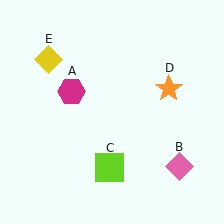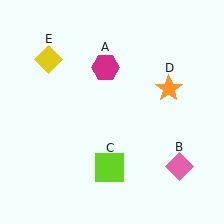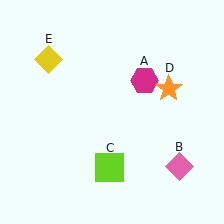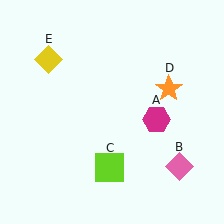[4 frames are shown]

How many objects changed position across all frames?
1 object changed position: magenta hexagon (object A).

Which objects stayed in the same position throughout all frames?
Pink diamond (object B) and lime square (object C) and orange star (object D) and yellow diamond (object E) remained stationary.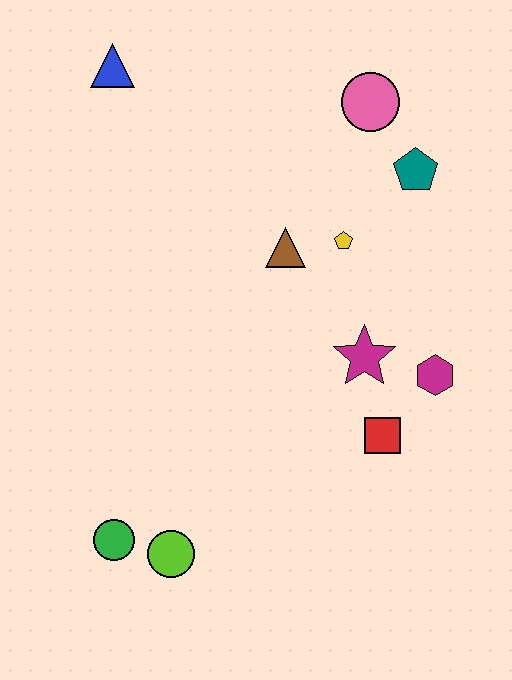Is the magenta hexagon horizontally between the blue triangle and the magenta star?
No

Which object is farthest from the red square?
The blue triangle is farthest from the red square.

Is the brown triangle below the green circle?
No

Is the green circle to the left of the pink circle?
Yes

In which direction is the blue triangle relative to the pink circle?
The blue triangle is to the left of the pink circle.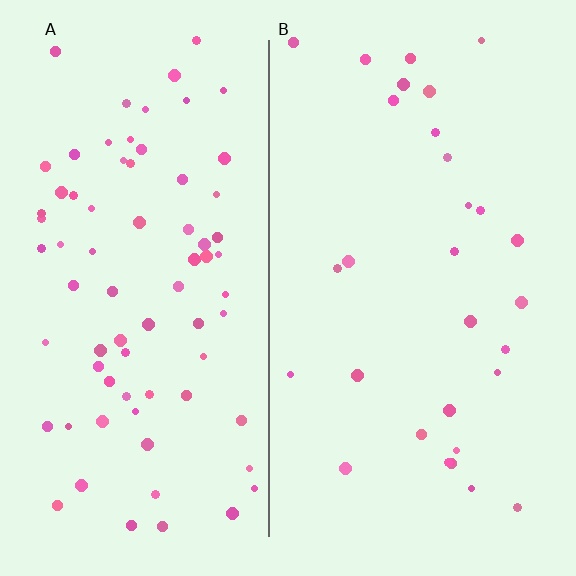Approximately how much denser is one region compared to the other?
Approximately 2.5× — region A over region B.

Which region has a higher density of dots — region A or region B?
A (the left).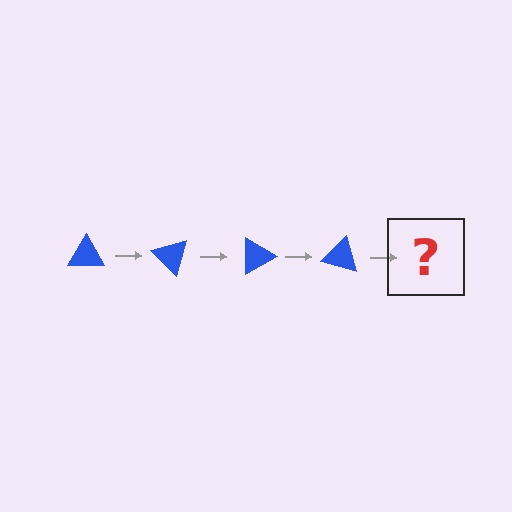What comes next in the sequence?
The next element should be a blue triangle rotated 180 degrees.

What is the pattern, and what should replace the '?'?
The pattern is that the triangle rotates 45 degrees each step. The '?' should be a blue triangle rotated 180 degrees.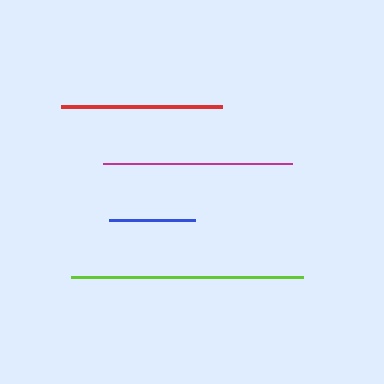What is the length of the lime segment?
The lime segment is approximately 232 pixels long.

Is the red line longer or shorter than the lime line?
The lime line is longer than the red line.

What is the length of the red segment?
The red segment is approximately 162 pixels long.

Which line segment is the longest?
The lime line is the longest at approximately 232 pixels.